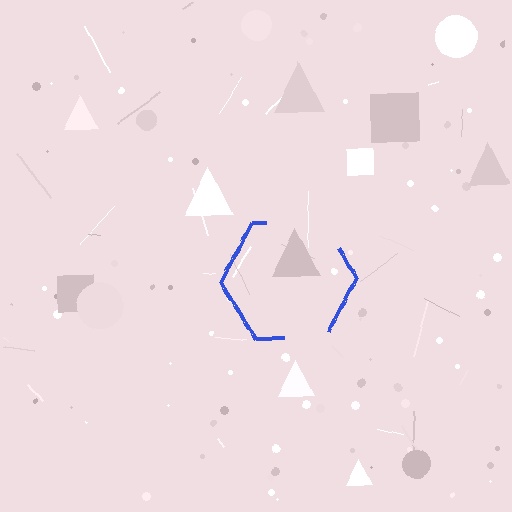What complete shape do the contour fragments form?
The contour fragments form a hexagon.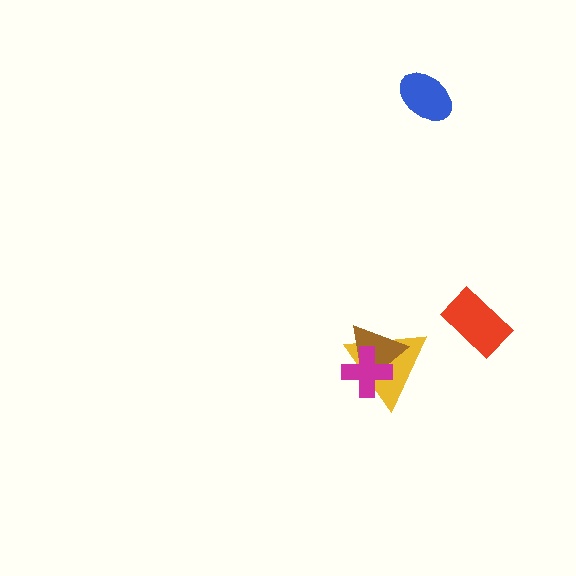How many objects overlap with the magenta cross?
2 objects overlap with the magenta cross.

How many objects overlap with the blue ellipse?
0 objects overlap with the blue ellipse.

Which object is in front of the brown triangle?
The magenta cross is in front of the brown triangle.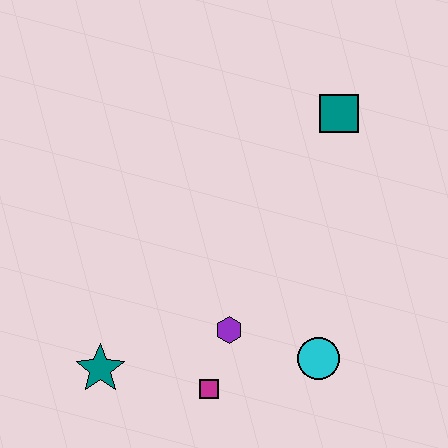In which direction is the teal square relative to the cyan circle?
The teal square is above the cyan circle.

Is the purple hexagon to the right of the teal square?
No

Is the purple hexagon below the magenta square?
No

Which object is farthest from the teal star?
The teal square is farthest from the teal star.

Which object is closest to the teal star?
The magenta square is closest to the teal star.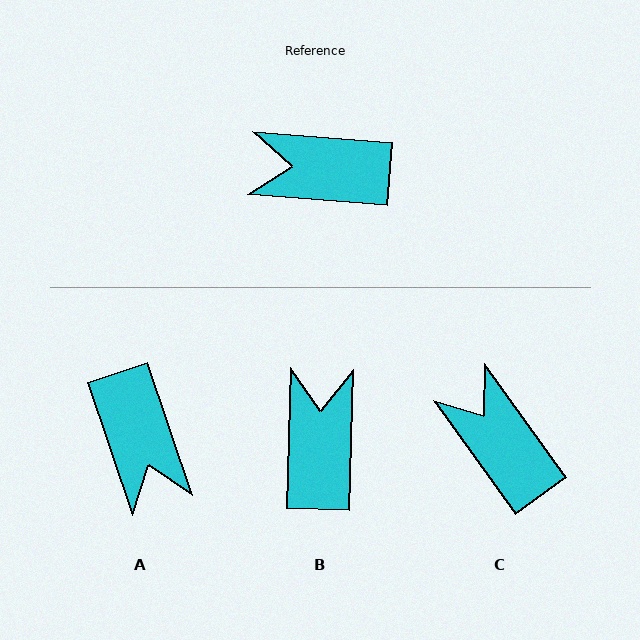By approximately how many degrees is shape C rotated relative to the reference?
Approximately 50 degrees clockwise.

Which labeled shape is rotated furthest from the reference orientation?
A, about 113 degrees away.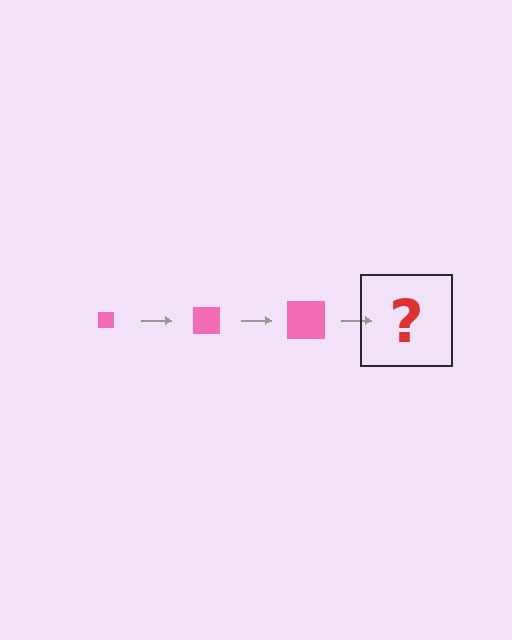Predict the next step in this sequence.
The next step is a pink square, larger than the previous one.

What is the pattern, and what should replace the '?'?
The pattern is that the square gets progressively larger each step. The '?' should be a pink square, larger than the previous one.